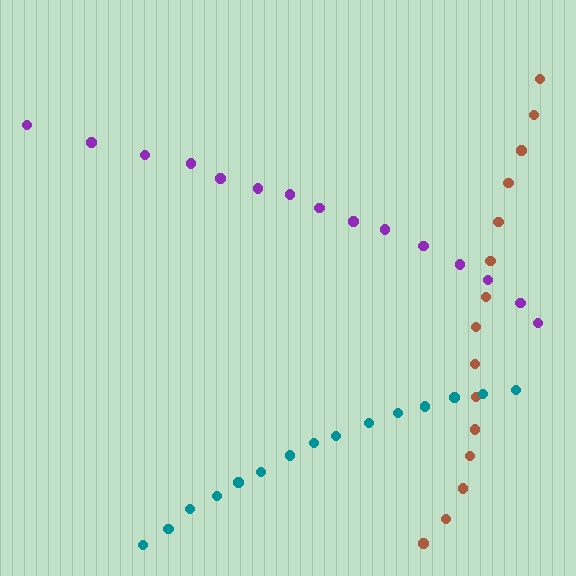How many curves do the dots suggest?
There are 3 distinct paths.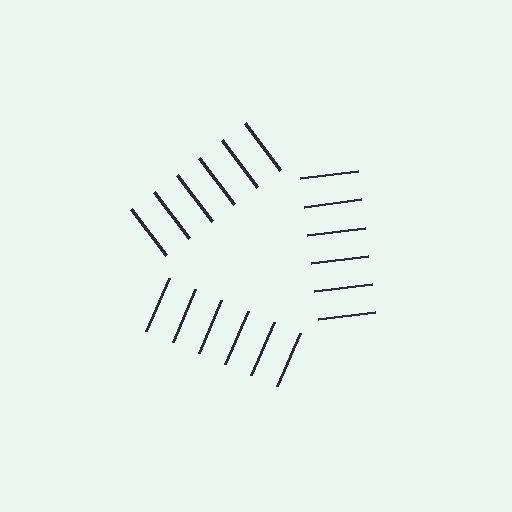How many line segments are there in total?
18 — 6 along each of the 3 edges.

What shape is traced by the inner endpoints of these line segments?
An illusory triangle — the line segments terminate on its edges but no continuous stroke is drawn.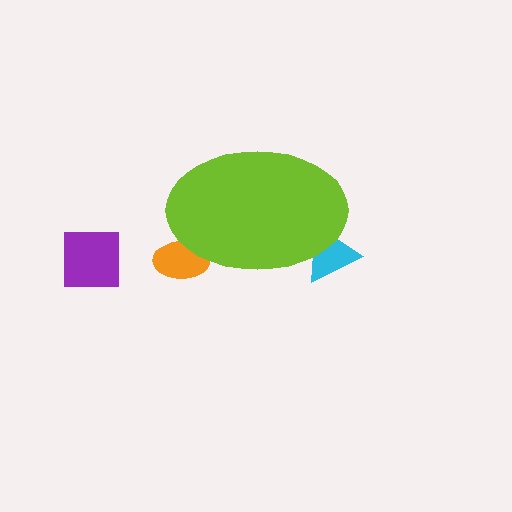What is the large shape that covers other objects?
A lime ellipse.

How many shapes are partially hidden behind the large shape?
2 shapes are partially hidden.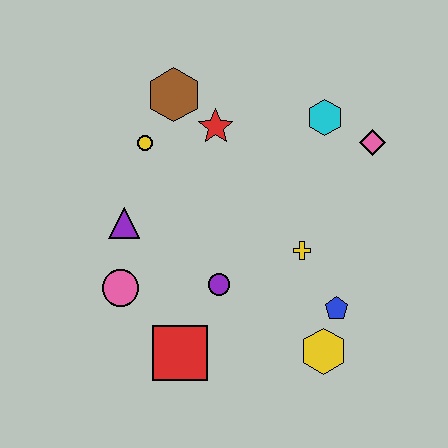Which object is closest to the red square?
The purple circle is closest to the red square.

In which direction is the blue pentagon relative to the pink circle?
The blue pentagon is to the right of the pink circle.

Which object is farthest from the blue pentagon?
The brown hexagon is farthest from the blue pentagon.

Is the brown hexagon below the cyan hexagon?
No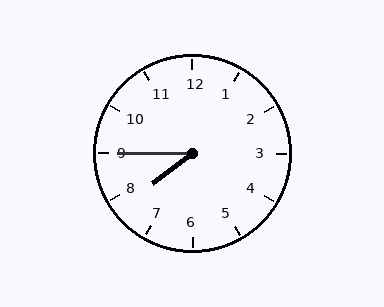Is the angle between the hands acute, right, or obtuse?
It is acute.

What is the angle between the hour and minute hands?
Approximately 38 degrees.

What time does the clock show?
7:45.